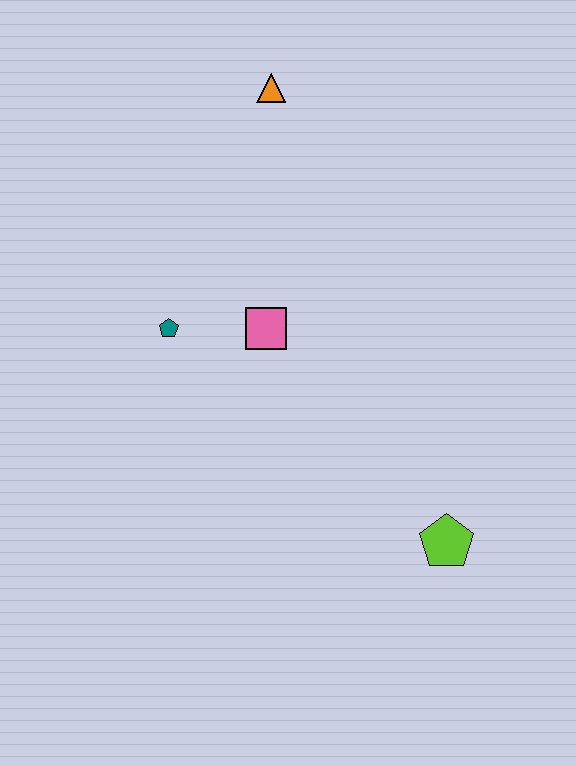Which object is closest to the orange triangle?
The pink square is closest to the orange triangle.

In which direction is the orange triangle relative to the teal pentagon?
The orange triangle is above the teal pentagon.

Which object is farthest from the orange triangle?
The lime pentagon is farthest from the orange triangle.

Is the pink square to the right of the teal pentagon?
Yes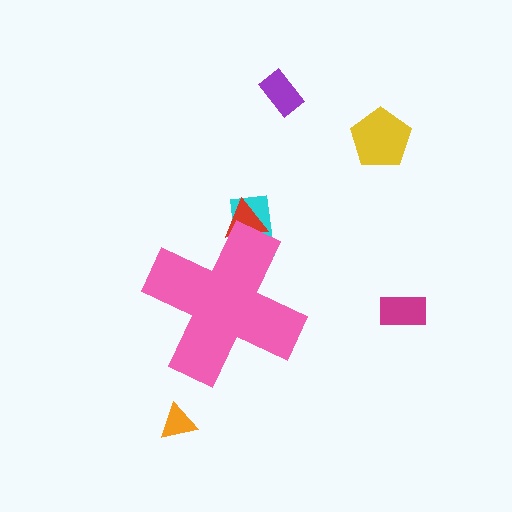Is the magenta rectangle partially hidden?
No, the magenta rectangle is fully visible.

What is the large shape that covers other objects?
A pink cross.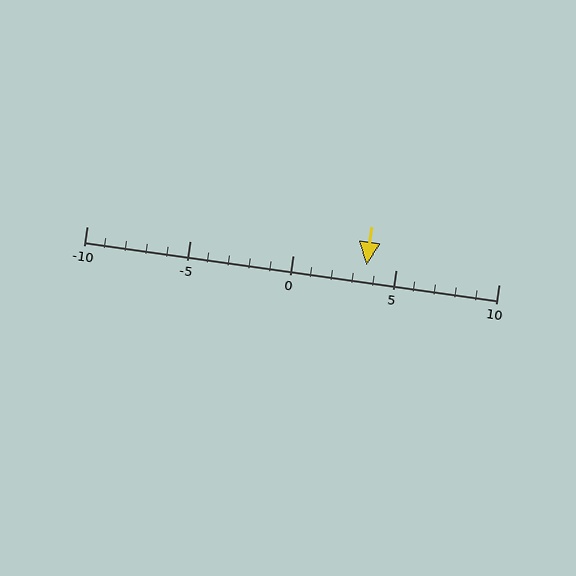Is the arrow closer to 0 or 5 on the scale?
The arrow is closer to 5.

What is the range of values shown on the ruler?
The ruler shows values from -10 to 10.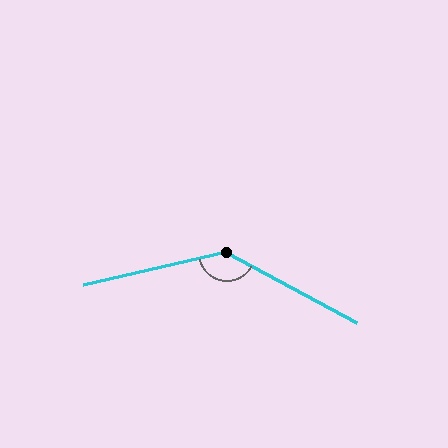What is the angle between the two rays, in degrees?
Approximately 139 degrees.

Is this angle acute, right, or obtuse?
It is obtuse.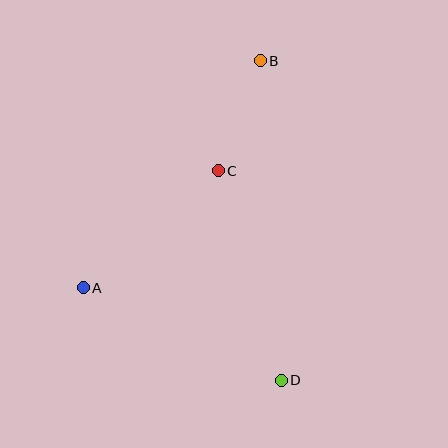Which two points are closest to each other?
Points B and C are closest to each other.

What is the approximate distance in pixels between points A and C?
The distance between A and C is approximately 178 pixels.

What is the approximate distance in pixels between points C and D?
The distance between C and D is approximately 219 pixels.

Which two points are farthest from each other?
Points B and D are farthest from each other.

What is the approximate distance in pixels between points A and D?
The distance between A and D is approximately 218 pixels.